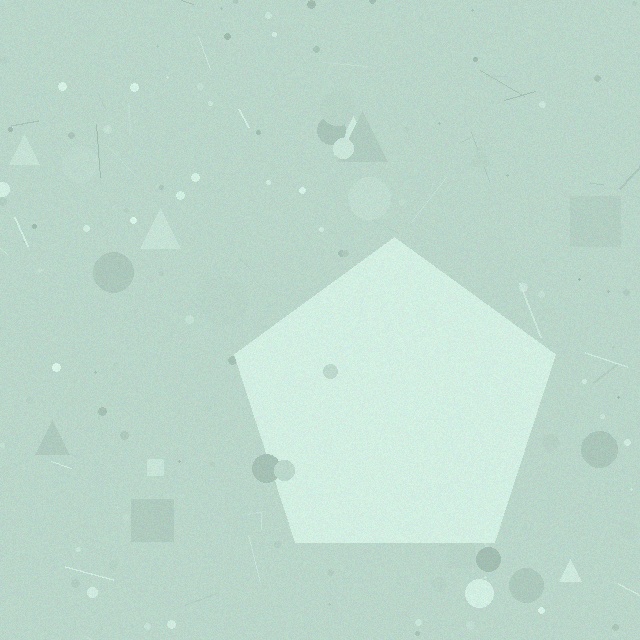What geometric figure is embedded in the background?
A pentagon is embedded in the background.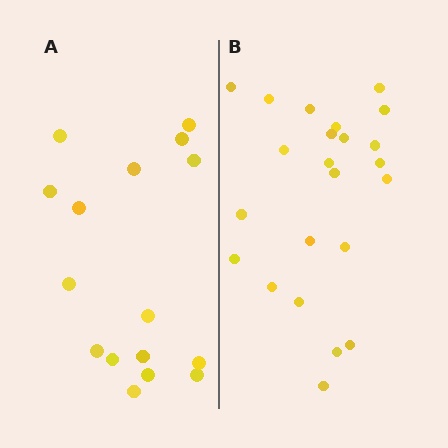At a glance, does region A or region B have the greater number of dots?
Region B (the right region) has more dots.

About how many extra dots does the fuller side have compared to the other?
Region B has roughly 8 or so more dots than region A.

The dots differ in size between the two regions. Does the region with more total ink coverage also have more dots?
No. Region A has more total ink coverage because its dots are larger, but region B actually contains more individual dots. Total area can be misleading — the number of items is what matters here.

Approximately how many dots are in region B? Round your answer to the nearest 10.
About 20 dots. (The exact count is 23, which rounds to 20.)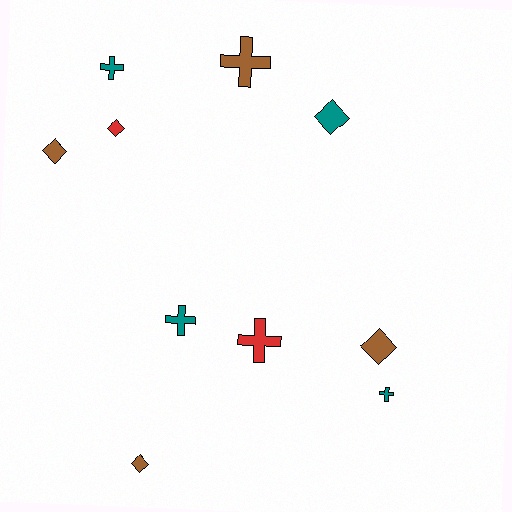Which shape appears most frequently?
Cross, with 5 objects.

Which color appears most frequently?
Brown, with 4 objects.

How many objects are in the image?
There are 10 objects.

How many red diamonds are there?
There is 1 red diamond.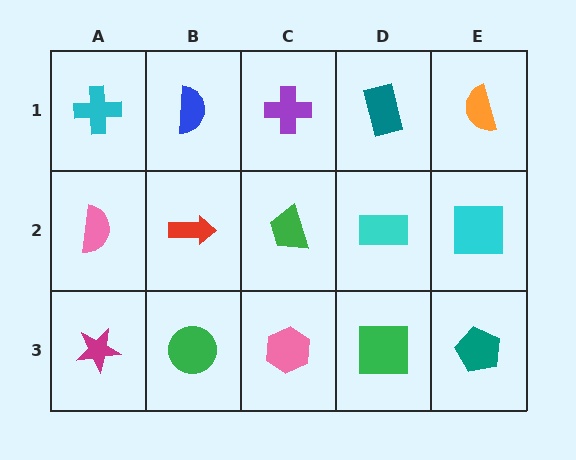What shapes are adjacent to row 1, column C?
A green trapezoid (row 2, column C), a blue semicircle (row 1, column B), a teal rectangle (row 1, column D).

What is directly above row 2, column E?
An orange semicircle.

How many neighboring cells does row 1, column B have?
3.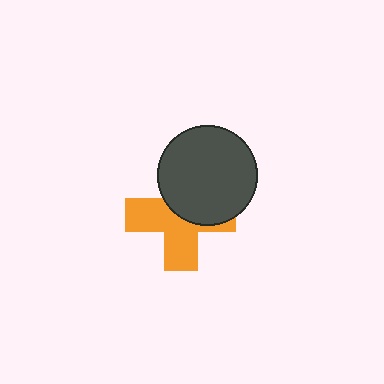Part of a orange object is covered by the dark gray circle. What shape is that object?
It is a cross.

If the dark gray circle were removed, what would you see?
You would see the complete orange cross.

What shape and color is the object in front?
The object in front is a dark gray circle.